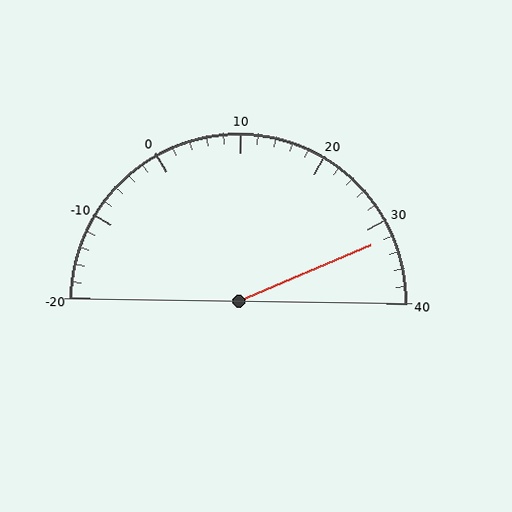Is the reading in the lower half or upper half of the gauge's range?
The reading is in the upper half of the range (-20 to 40).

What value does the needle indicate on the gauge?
The needle indicates approximately 32.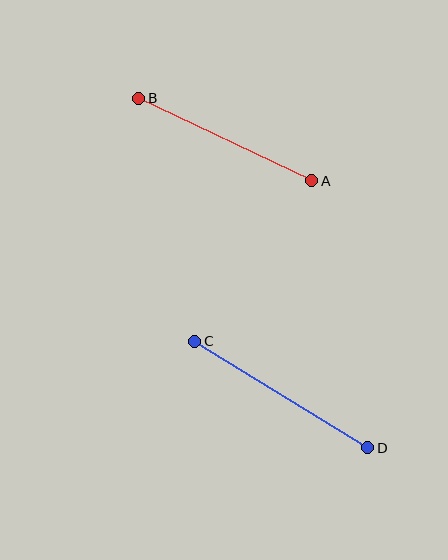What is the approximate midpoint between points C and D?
The midpoint is at approximately (281, 394) pixels.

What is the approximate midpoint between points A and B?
The midpoint is at approximately (225, 139) pixels.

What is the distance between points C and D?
The distance is approximately 203 pixels.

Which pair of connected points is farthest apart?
Points C and D are farthest apart.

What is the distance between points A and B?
The distance is approximately 192 pixels.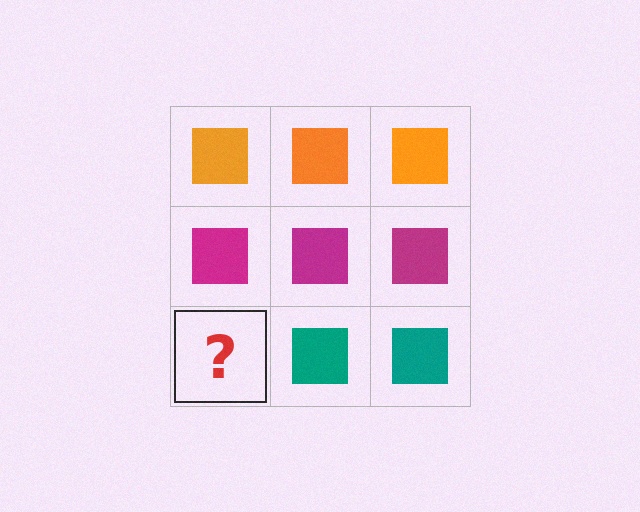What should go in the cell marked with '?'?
The missing cell should contain a teal square.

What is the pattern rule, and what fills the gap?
The rule is that each row has a consistent color. The gap should be filled with a teal square.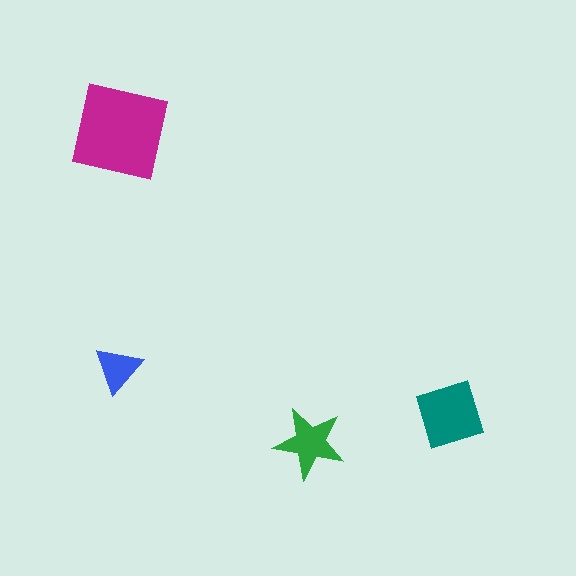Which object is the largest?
The magenta square.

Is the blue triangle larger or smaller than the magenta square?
Smaller.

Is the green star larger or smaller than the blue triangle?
Larger.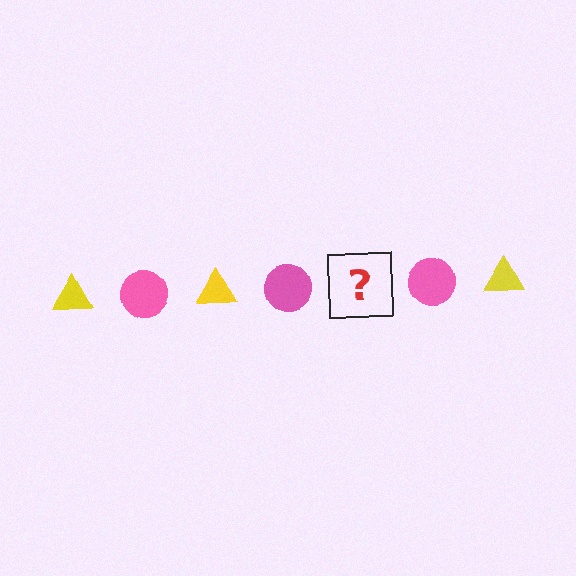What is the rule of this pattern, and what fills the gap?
The rule is that the pattern alternates between yellow triangle and pink circle. The gap should be filled with a yellow triangle.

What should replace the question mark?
The question mark should be replaced with a yellow triangle.